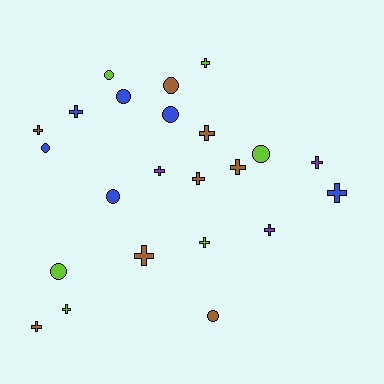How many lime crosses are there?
There are 3 lime crosses.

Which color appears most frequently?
Brown, with 8 objects.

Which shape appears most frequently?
Cross, with 14 objects.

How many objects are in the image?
There are 23 objects.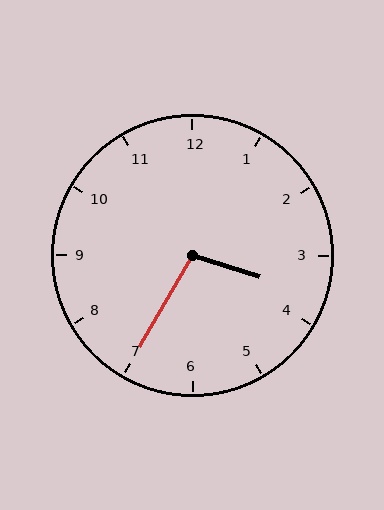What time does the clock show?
3:35.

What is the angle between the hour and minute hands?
Approximately 102 degrees.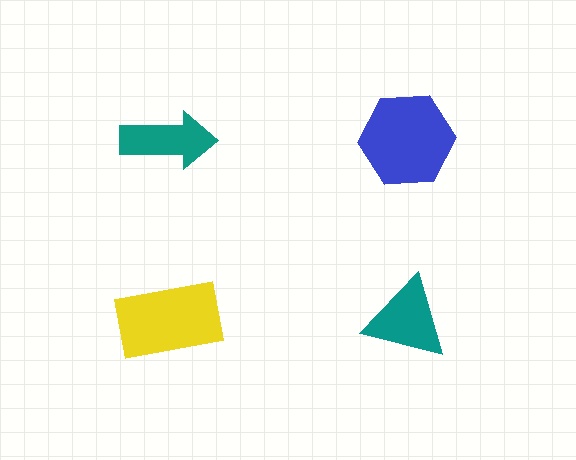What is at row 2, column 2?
A teal triangle.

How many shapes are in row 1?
2 shapes.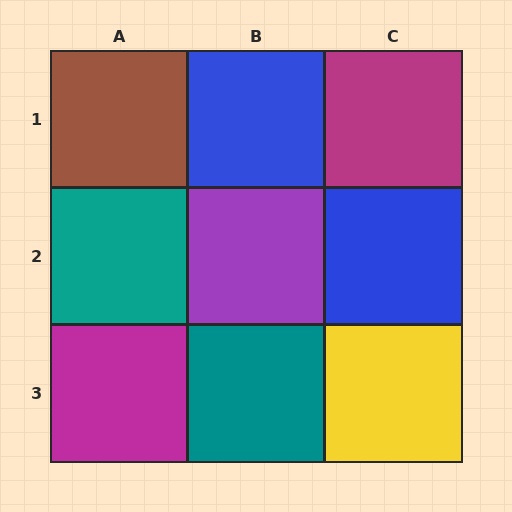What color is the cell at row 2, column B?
Purple.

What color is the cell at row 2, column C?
Blue.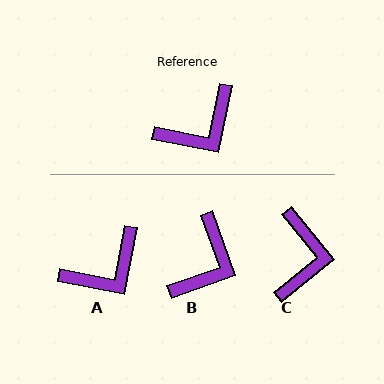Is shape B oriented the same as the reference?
No, it is off by about 31 degrees.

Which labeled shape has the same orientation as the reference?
A.